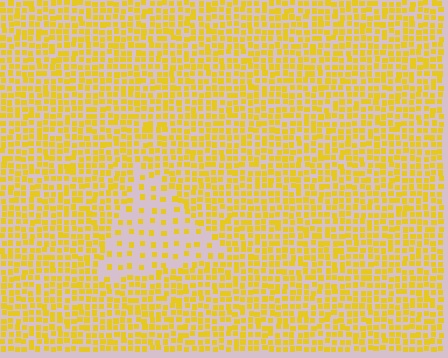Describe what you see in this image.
The image contains small yellow elements arranged at two different densities. A triangle-shaped region is visible where the elements are less densely packed than the surrounding area.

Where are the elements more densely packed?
The elements are more densely packed outside the triangle boundary.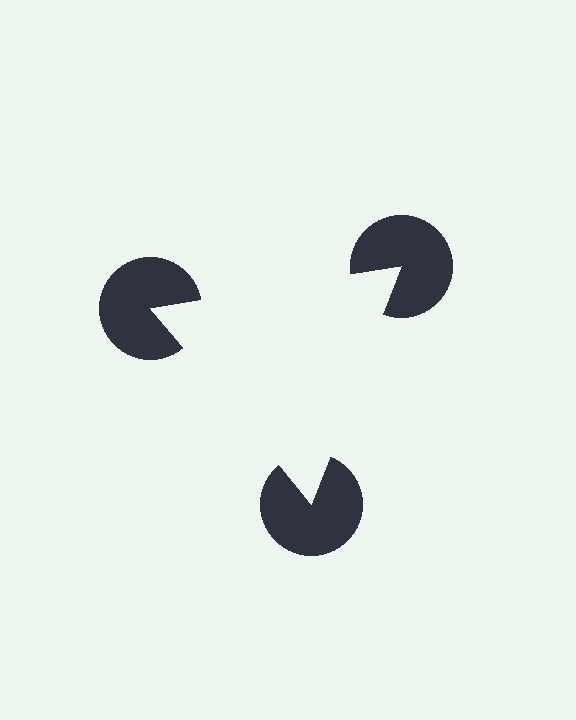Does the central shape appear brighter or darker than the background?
It typically appears slightly brighter than the background, even though no actual brightness change is drawn.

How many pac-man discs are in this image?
There are 3 — one at each vertex of the illusory triangle.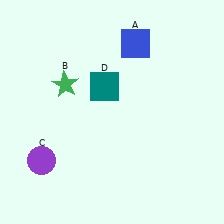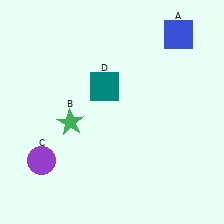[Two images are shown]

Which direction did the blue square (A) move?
The blue square (A) moved right.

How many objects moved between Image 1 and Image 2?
2 objects moved between the two images.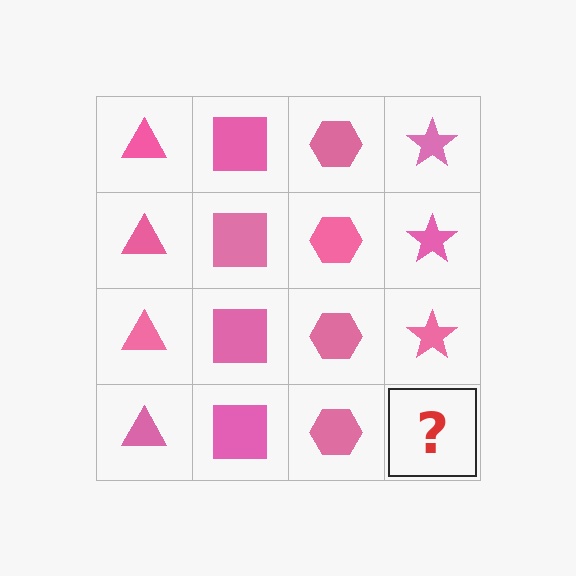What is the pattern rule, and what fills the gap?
The rule is that each column has a consistent shape. The gap should be filled with a pink star.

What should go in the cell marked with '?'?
The missing cell should contain a pink star.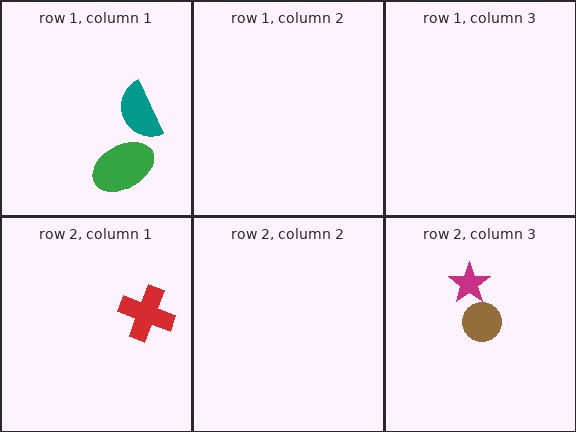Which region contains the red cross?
The row 2, column 1 region.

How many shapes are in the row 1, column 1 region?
2.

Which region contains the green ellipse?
The row 1, column 1 region.